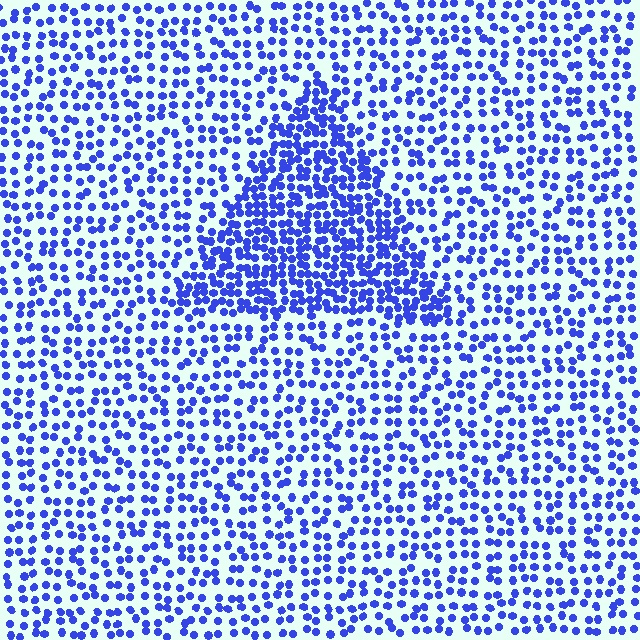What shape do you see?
I see a triangle.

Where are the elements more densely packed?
The elements are more densely packed inside the triangle boundary.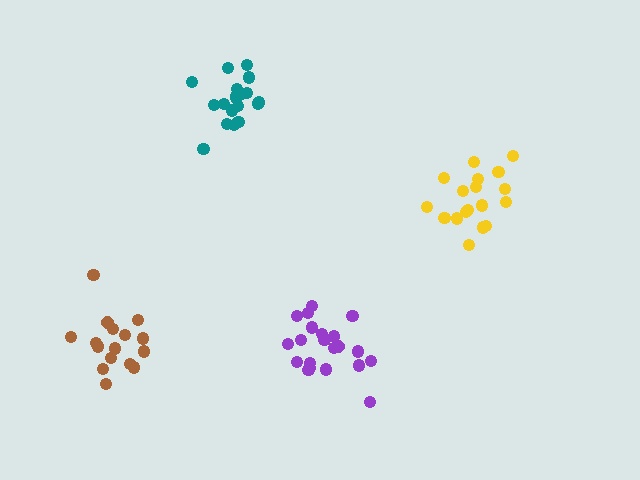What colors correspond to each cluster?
The clusters are colored: brown, purple, yellow, teal.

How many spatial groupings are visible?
There are 4 spatial groupings.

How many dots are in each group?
Group 1: 16 dots, Group 2: 21 dots, Group 3: 18 dots, Group 4: 19 dots (74 total).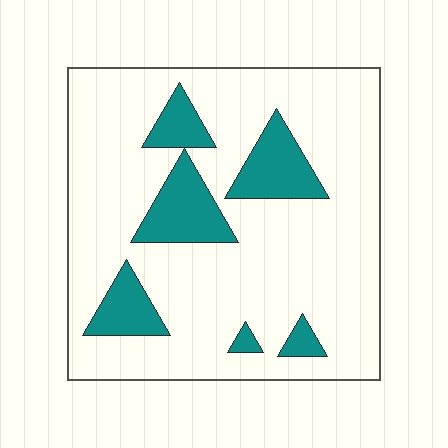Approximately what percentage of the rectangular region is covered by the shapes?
Approximately 20%.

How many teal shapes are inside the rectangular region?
6.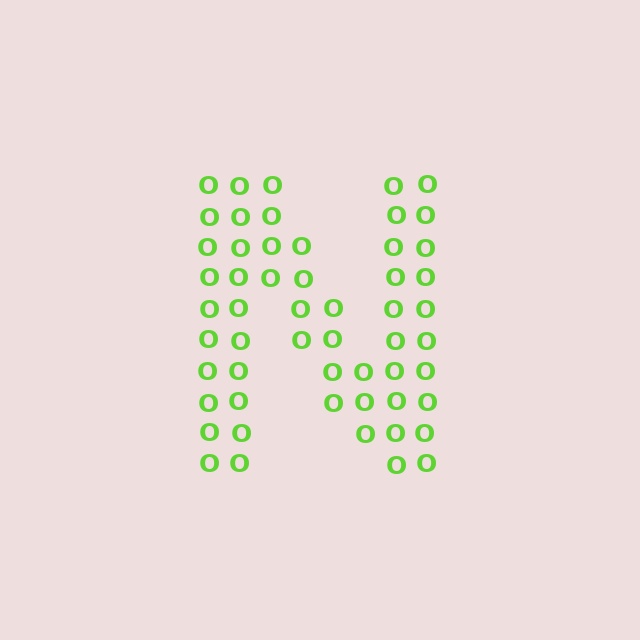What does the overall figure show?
The overall figure shows the letter N.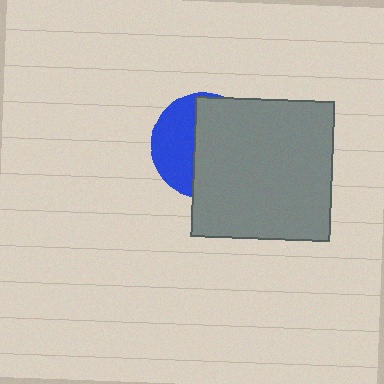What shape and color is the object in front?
The object in front is a gray square.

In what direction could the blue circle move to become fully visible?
The blue circle could move left. That would shift it out from behind the gray square entirely.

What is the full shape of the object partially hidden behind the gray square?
The partially hidden object is a blue circle.